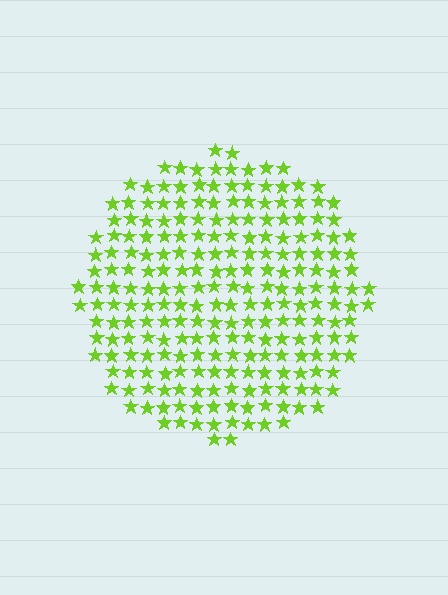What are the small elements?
The small elements are stars.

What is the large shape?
The large shape is a circle.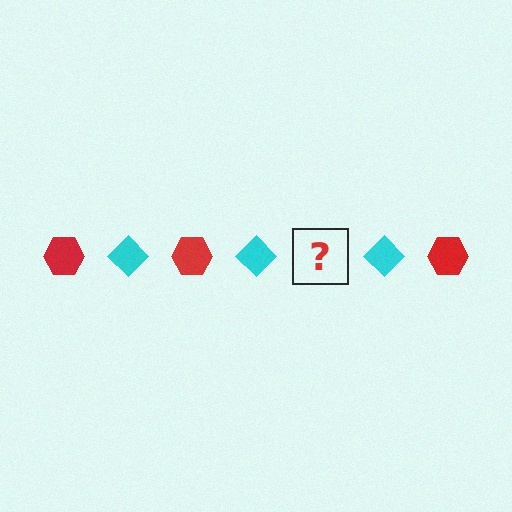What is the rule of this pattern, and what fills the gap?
The rule is that the pattern alternates between red hexagon and cyan diamond. The gap should be filled with a red hexagon.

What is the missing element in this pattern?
The missing element is a red hexagon.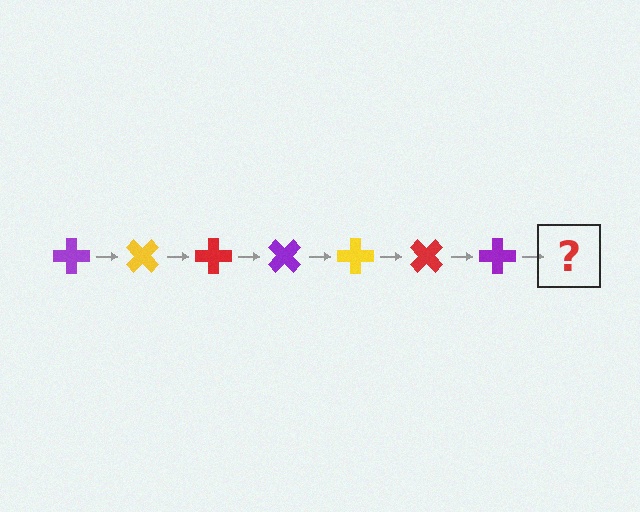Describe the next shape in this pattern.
It should be a yellow cross, rotated 315 degrees from the start.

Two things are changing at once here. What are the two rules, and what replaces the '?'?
The two rules are that it rotates 45 degrees each step and the color cycles through purple, yellow, and red. The '?' should be a yellow cross, rotated 315 degrees from the start.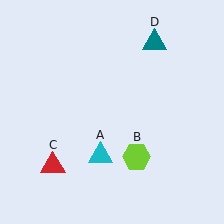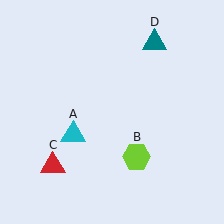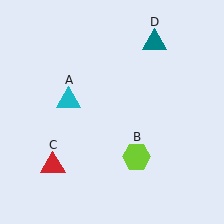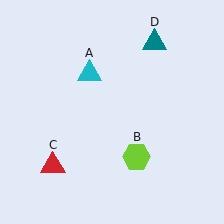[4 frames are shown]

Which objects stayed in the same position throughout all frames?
Lime hexagon (object B) and red triangle (object C) and teal triangle (object D) remained stationary.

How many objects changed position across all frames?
1 object changed position: cyan triangle (object A).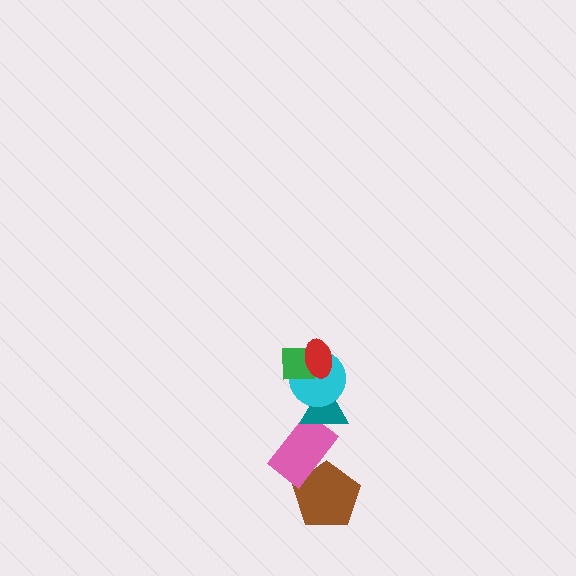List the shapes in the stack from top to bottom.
From top to bottom: the red ellipse, the green square, the cyan circle, the teal triangle, the pink rectangle, the brown pentagon.